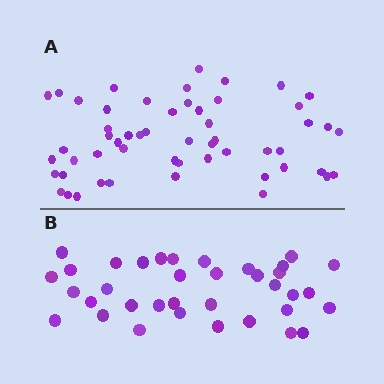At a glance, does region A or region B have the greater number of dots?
Region A (the top region) has more dots.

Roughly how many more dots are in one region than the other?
Region A has approximately 20 more dots than region B.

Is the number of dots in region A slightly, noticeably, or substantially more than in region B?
Region A has substantially more. The ratio is roughly 1.5 to 1.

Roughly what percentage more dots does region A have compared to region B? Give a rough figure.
About 50% more.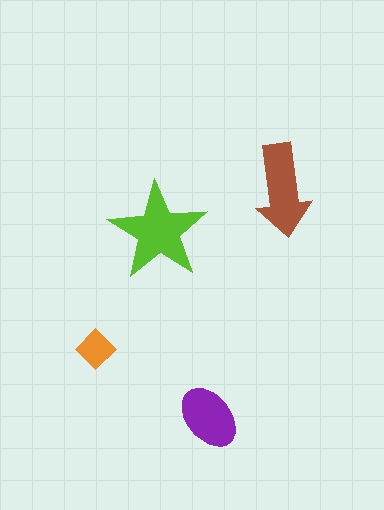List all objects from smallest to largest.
The orange diamond, the purple ellipse, the brown arrow, the lime star.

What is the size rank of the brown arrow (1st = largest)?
2nd.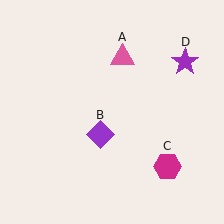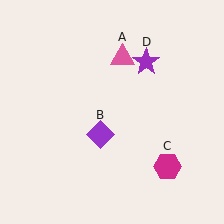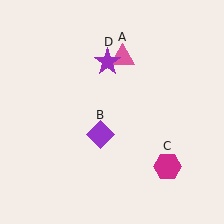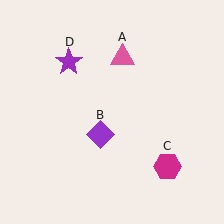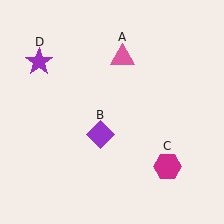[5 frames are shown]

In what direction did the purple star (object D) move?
The purple star (object D) moved left.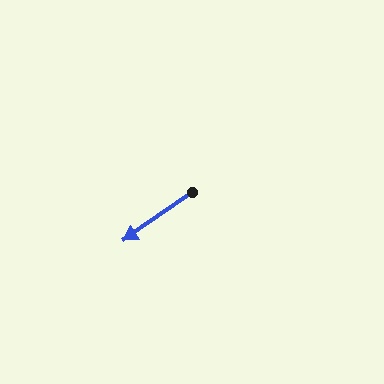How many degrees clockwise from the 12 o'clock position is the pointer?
Approximately 235 degrees.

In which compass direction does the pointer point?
Southwest.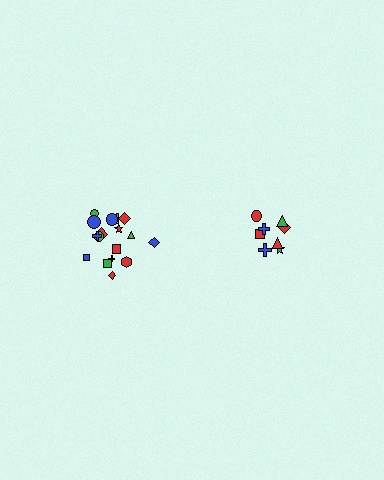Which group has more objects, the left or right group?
The left group.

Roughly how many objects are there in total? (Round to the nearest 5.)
Roughly 25 objects in total.